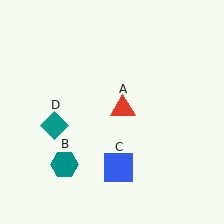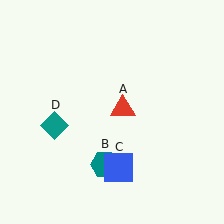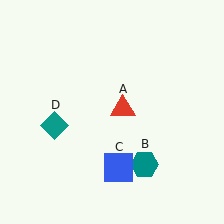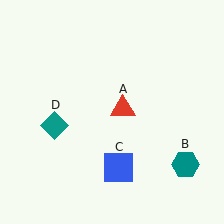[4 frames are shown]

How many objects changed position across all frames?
1 object changed position: teal hexagon (object B).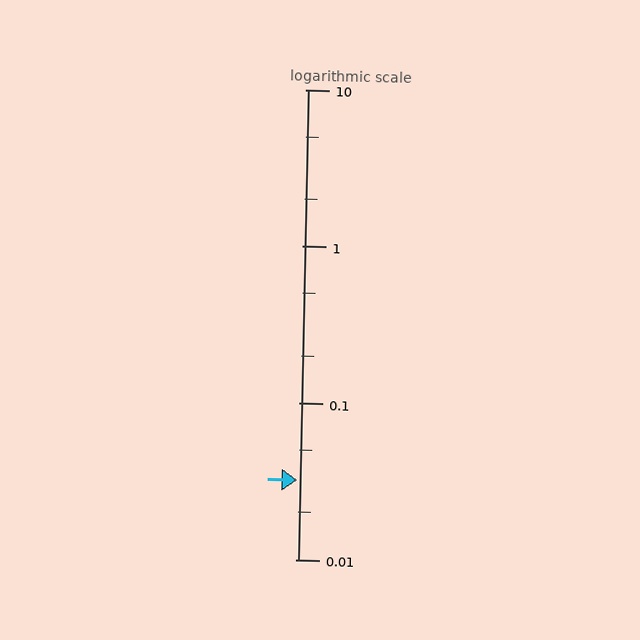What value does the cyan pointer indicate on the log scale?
The pointer indicates approximately 0.032.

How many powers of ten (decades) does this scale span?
The scale spans 3 decades, from 0.01 to 10.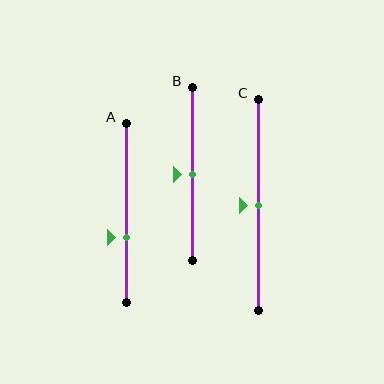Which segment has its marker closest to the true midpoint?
Segment B has its marker closest to the true midpoint.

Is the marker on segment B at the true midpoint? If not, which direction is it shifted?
Yes, the marker on segment B is at the true midpoint.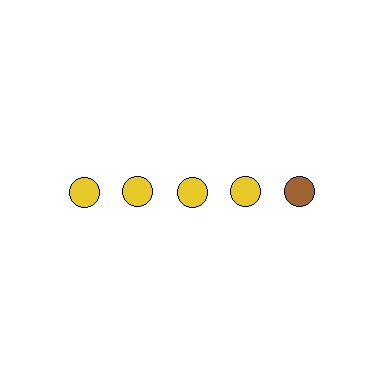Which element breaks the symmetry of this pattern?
The brown circle in the top row, rightmost column breaks the symmetry. All other shapes are yellow circles.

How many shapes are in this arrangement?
There are 5 shapes arranged in a grid pattern.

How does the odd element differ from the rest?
It has a different color: brown instead of yellow.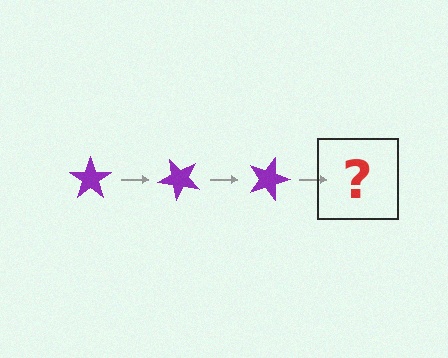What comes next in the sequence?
The next element should be a purple star rotated 135 degrees.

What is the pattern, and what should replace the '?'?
The pattern is that the star rotates 45 degrees each step. The '?' should be a purple star rotated 135 degrees.